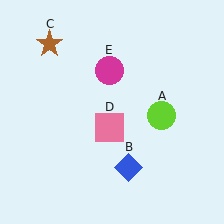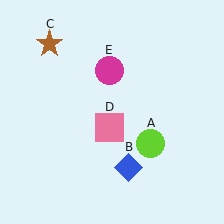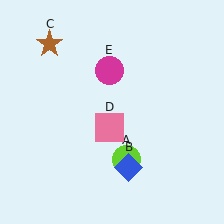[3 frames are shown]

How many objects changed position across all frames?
1 object changed position: lime circle (object A).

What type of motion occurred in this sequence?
The lime circle (object A) rotated clockwise around the center of the scene.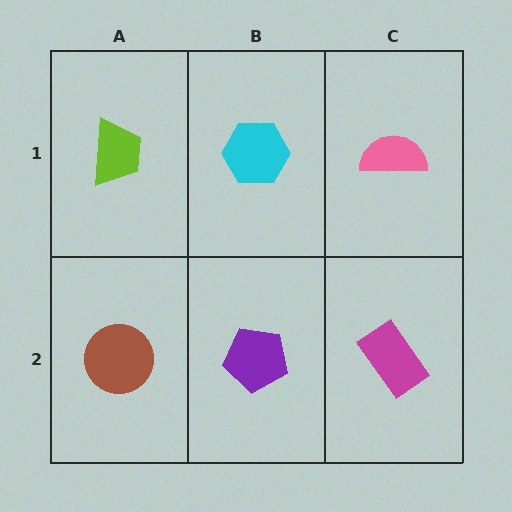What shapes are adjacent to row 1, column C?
A magenta rectangle (row 2, column C), a cyan hexagon (row 1, column B).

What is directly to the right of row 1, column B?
A pink semicircle.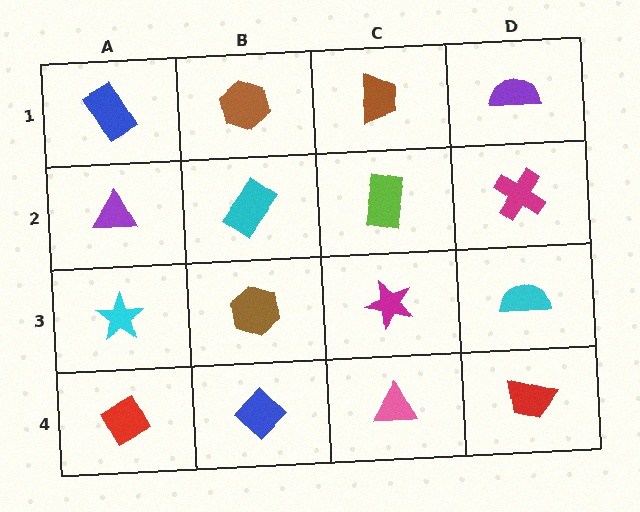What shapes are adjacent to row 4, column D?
A cyan semicircle (row 3, column D), a pink triangle (row 4, column C).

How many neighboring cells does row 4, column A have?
2.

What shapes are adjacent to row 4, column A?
A cyan star (row 3, column A), a blue diamond (row 4, column B).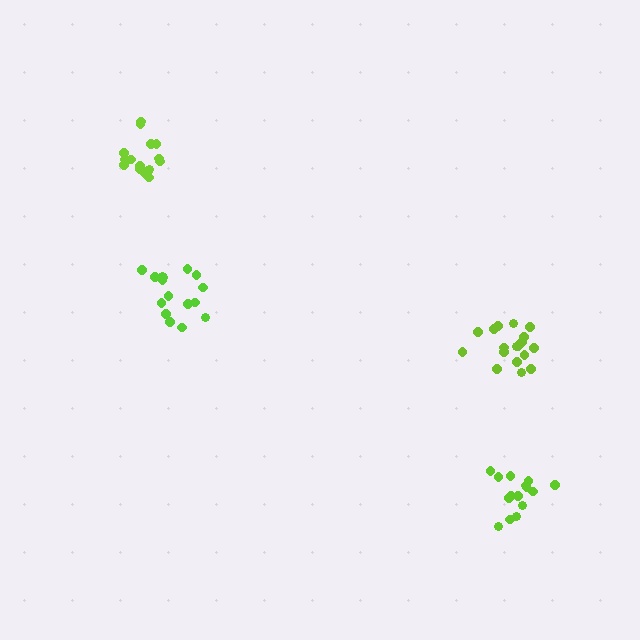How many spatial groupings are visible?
There are 4 spatial groupings.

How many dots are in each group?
Group 1: 19 dots, Group 2: 15 dots, Group 3: 16 dots, Group 4: 18 dots (68 total).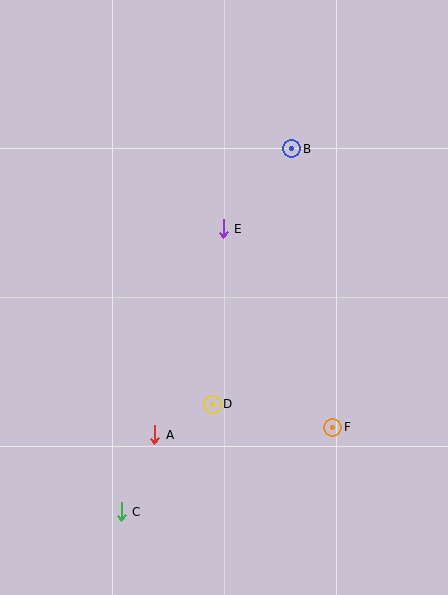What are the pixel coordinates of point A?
Point A is at (155, 435).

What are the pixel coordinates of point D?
Point D is at (212, 404).